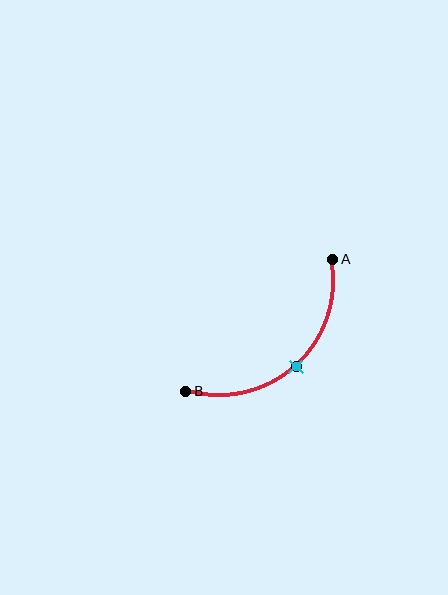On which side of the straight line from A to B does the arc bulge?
The arc bulges below and to the right of the straight line connecting A and B.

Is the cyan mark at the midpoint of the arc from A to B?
Yes. The cyan mark lies on the arc at equal arc-length from both A and B — it is the arc midpoint.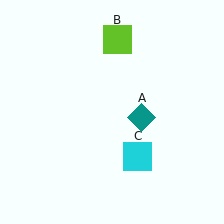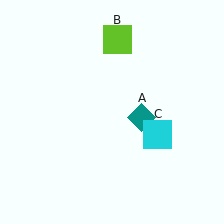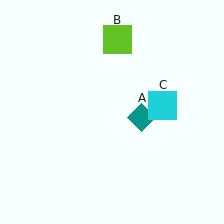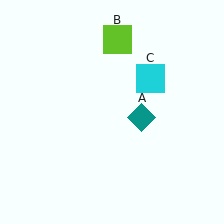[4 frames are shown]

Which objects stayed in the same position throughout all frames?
Teal diamond (object A) and lime square (object B) remained stationary.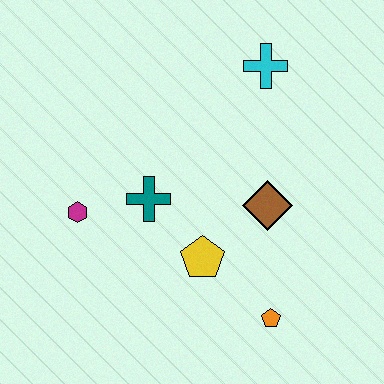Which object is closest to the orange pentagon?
The yellow pentagon is closest to the orange pentagon.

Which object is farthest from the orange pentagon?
The cyan cross is farthest from the orange pentagon.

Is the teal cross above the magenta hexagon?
Yes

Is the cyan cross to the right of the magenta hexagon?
Yes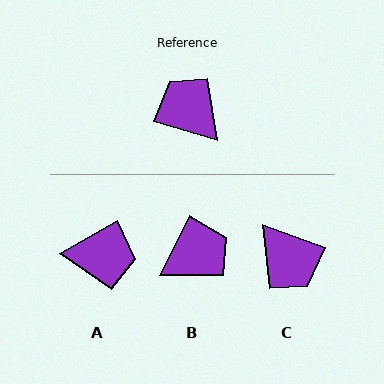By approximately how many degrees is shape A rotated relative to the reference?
Approximately 134 degrees clockwise.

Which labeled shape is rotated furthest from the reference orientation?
C, about 177 degrees away.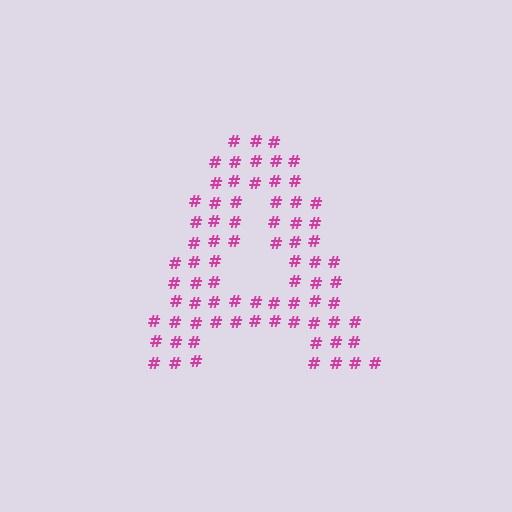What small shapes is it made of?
It is made of small hash symbols.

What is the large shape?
The large shape is the letter A.